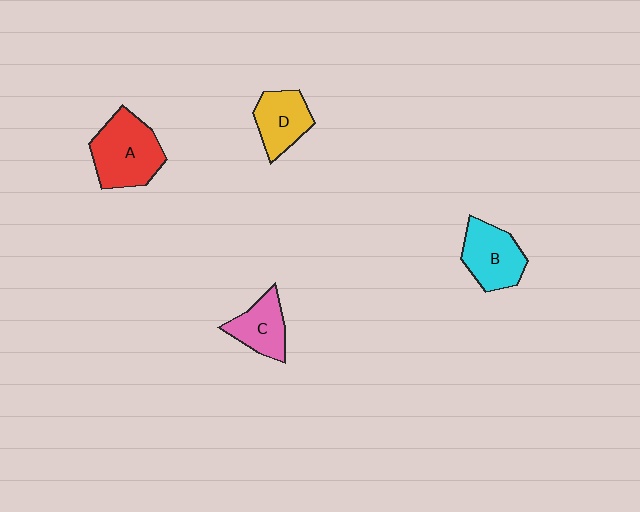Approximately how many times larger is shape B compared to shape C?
Approximately 1.2 times.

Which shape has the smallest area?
Shape C (pink).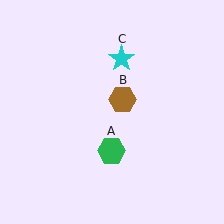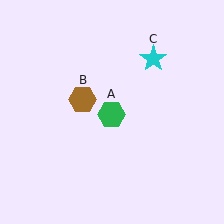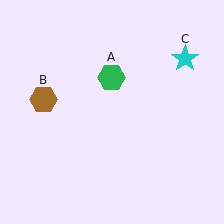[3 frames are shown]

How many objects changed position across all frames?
3 objects changed position: green hexagon (object A), brown hexagon (object B), cyan star (object C).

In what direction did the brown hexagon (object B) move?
The brown hexagon (object B) moved left.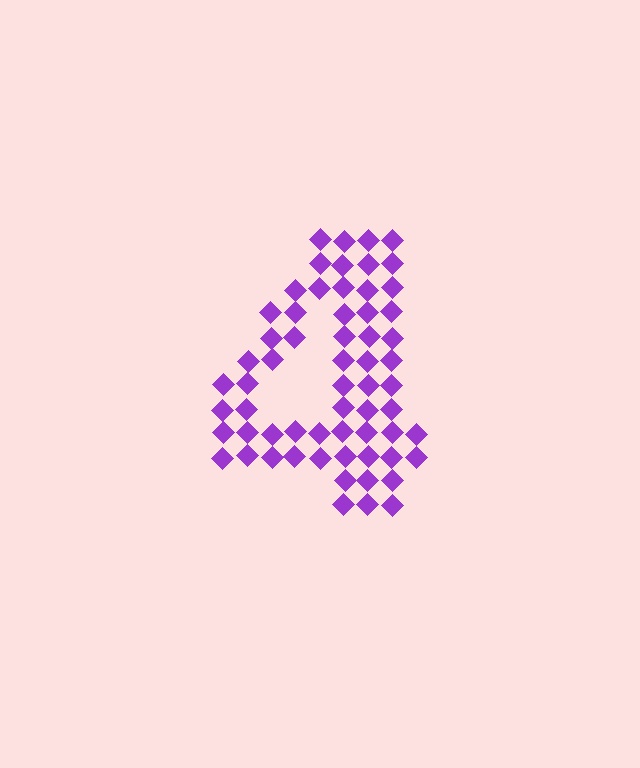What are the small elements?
The small elements are diamonds.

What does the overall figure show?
The overall figure shows the digit 4.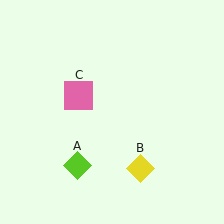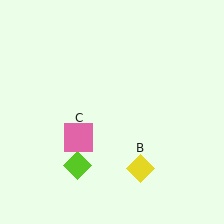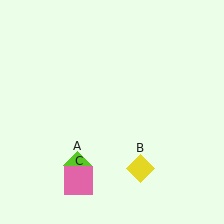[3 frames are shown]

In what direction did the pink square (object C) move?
The pink square (object C) moved down.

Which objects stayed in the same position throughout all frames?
Lime diamond (object A) and yellow diamond (object B) remained stationary.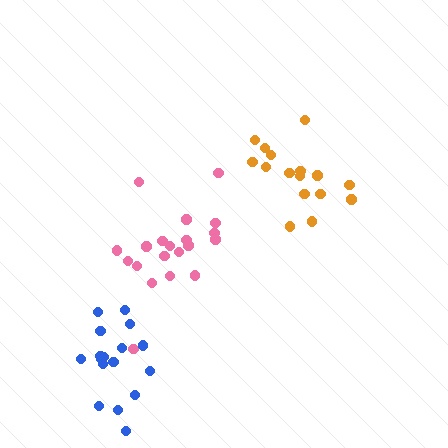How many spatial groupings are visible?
There are 3 spatial groupings.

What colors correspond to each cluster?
The clusters are colored: pink, orange, blue.